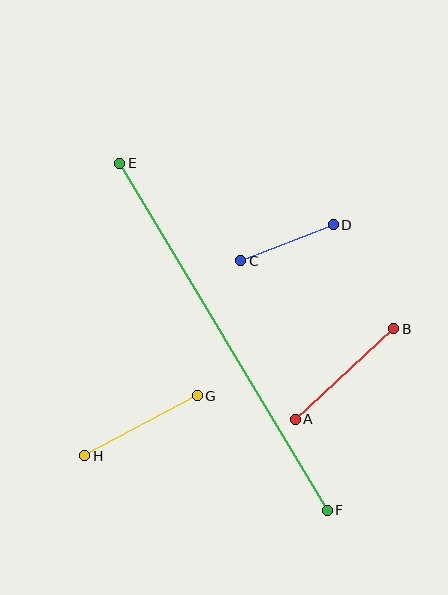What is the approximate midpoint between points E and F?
The midpoint is at approximately (224, 337) pixels.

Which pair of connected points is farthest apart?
Points E and F are farthest apart.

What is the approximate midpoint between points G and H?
The midpoint is at approximately (141, 426) pixels.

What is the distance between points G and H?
The distance is approximately 127 pixels.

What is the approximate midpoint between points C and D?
The midpoint is at approximately (287, 243) pixels.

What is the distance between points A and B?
The distance is approximately 134 pixels.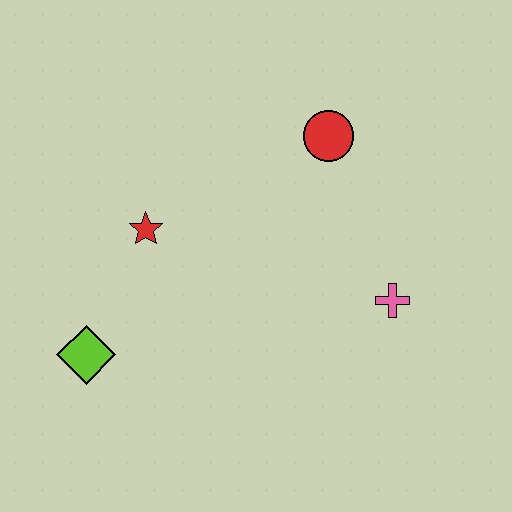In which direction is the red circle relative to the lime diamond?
The red circle is to the right of the lime diamond.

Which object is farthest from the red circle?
The lime diamond is farthest from the red circle.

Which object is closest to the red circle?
The pink cross is closest to the red circle.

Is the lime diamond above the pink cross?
No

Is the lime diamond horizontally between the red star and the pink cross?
No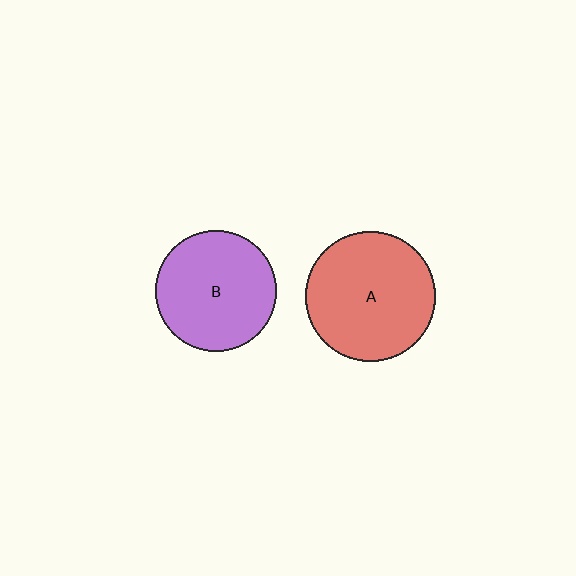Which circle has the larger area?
Circle A (red).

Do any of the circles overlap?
No, none of the circles overlap.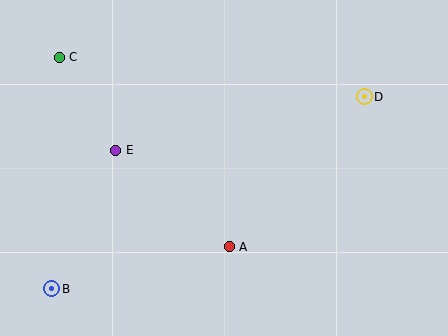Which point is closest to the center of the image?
Point A at (229, 247) is closest to the center.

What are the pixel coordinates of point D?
Point D is at (364, 97).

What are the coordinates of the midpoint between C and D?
The midpoint between C and D is at (212, 77).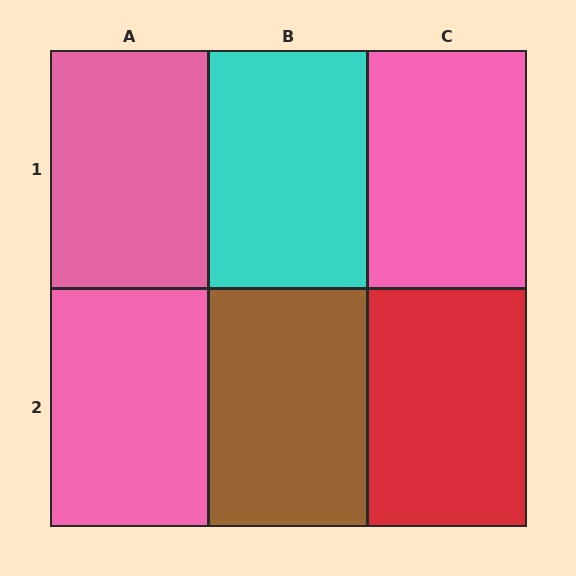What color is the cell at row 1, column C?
Pink.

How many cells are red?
1 cell is red.